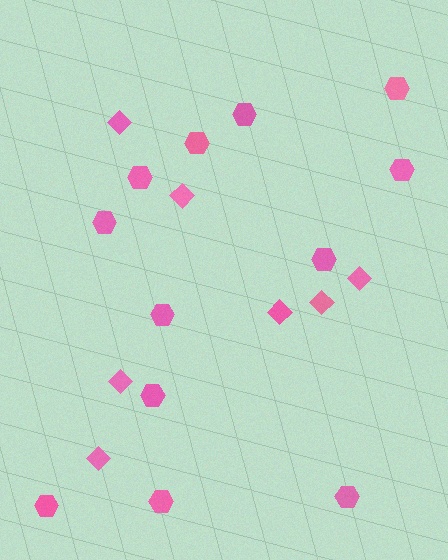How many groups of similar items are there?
There are 2 groups: one group of hexagons (12) and one group of diamonds (7).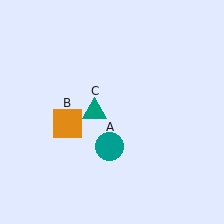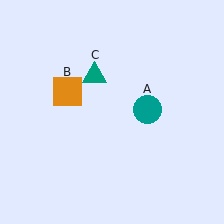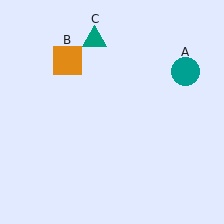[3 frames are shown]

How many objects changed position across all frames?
3 objects changed position: teal circle (object A), orange square (object B), teal triangle (object C).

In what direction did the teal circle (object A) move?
The teal circle (object A) moved up and to the right.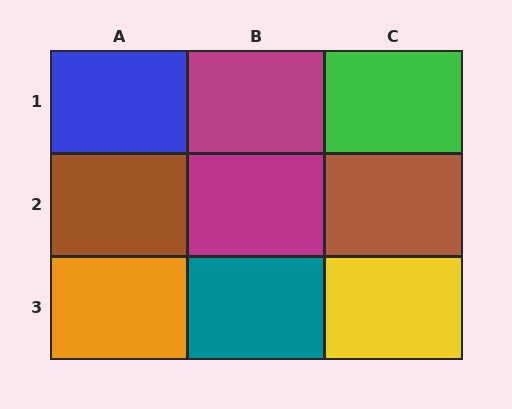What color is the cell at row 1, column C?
Green.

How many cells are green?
1 cell is green.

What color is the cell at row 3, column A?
Orange.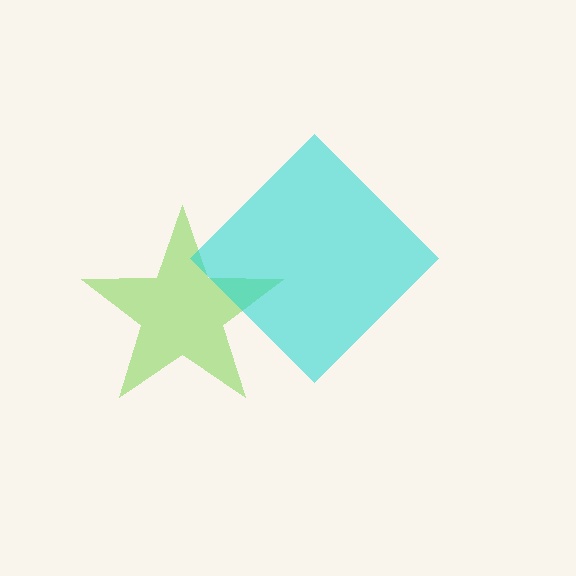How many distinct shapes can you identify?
There are 2 distinct shapes: a lime star, a cyan diamond.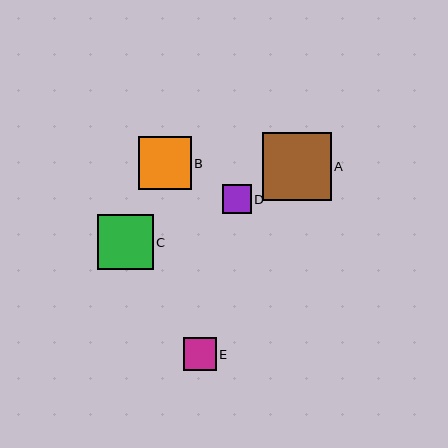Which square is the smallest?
Square D is the smallest with a size of approximately 29 pixels.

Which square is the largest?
Square A is the largest with a size of approximately 69 pixels.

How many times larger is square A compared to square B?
Square A is approximately 1.3 times the size of square B.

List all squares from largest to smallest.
From largest to smallest: A, C, B, E, D.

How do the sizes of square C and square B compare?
Square C and square B are approximately the same size.